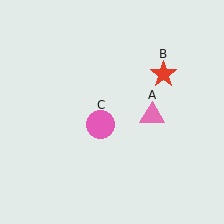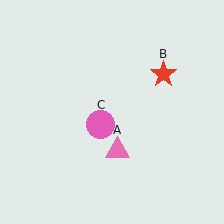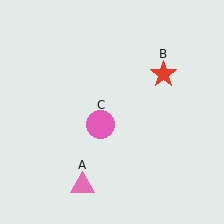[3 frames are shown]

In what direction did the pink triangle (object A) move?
The pink triangle (object A) moved down and to the left.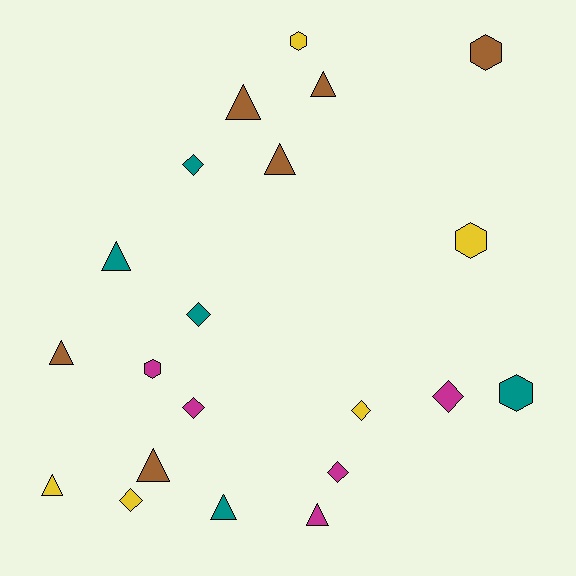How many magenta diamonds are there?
There are 3 magenta diamonds.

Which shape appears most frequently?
Triangle, with 9 objects.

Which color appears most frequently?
Brown, with 6 objects.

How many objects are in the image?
There are 21 objects.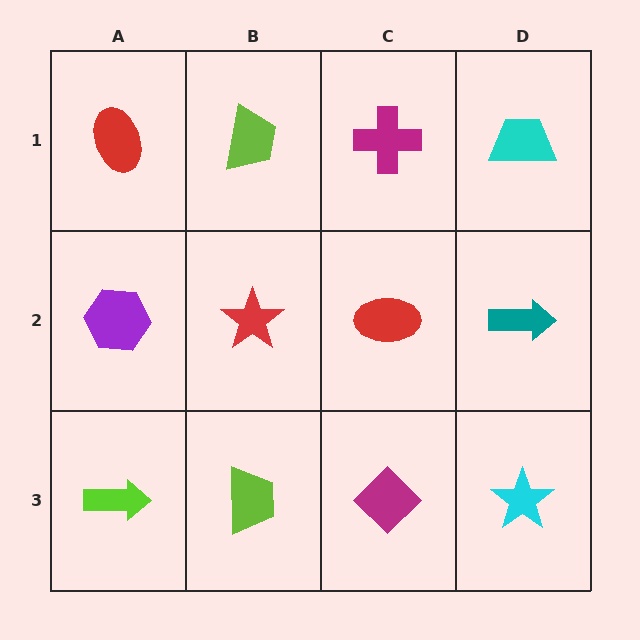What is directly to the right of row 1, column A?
A lime trapezoid.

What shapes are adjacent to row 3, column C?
A red ellipse (row 2, column C), a lime trapezoid (row 3, column B), a cyan star (row 3, column D).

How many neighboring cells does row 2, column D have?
3.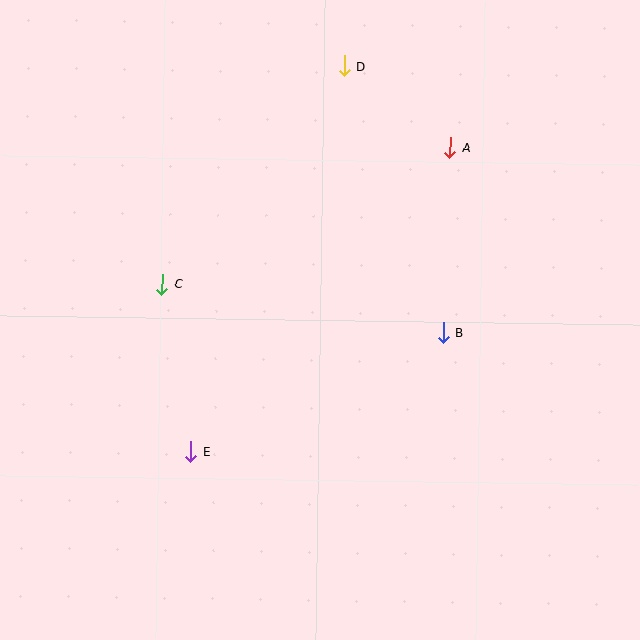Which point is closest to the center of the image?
Point B at (443, 332) is closest to the center.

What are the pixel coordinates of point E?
Point E is at (191, 452).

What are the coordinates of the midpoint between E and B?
The midpoint between E and B is at (317, 392).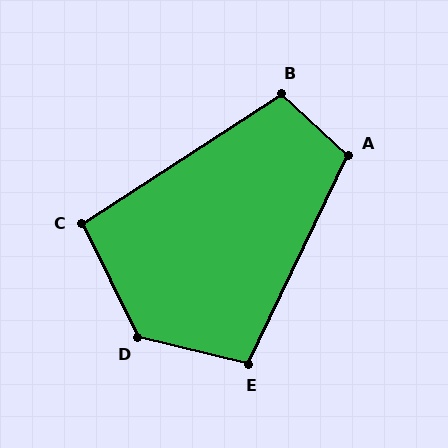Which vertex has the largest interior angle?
D, at approximately 130 degrees.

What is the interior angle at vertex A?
Approximately 107 degrees (obtuse).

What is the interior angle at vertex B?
Approximately 104 degrees (obtuse).